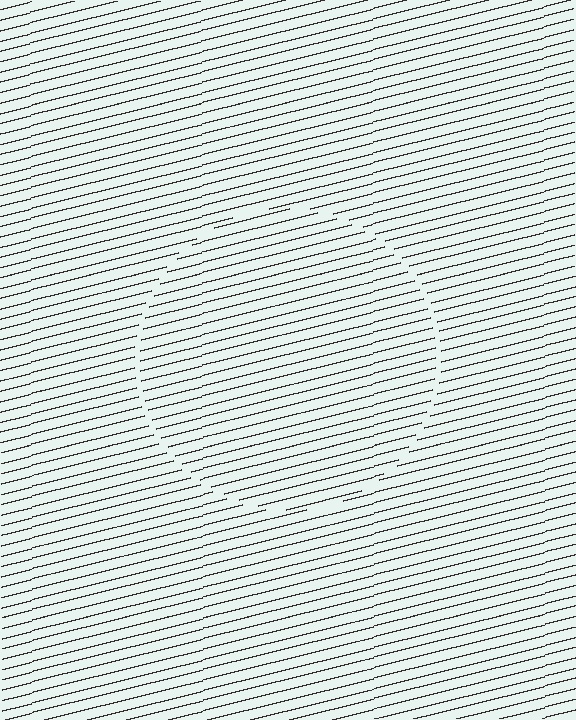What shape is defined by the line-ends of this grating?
An illusory circle. The interior of the shape contains the same grating, shifted by half a period — the contour is defined by the phase discontinuity where line-ends from the inner and outer gratings abut.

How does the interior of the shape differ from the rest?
The interior of the shape contains the same grating, shifted by half a period — the contour is defined by the phase discontinuity where line-ends from the inner and outer gratings abut.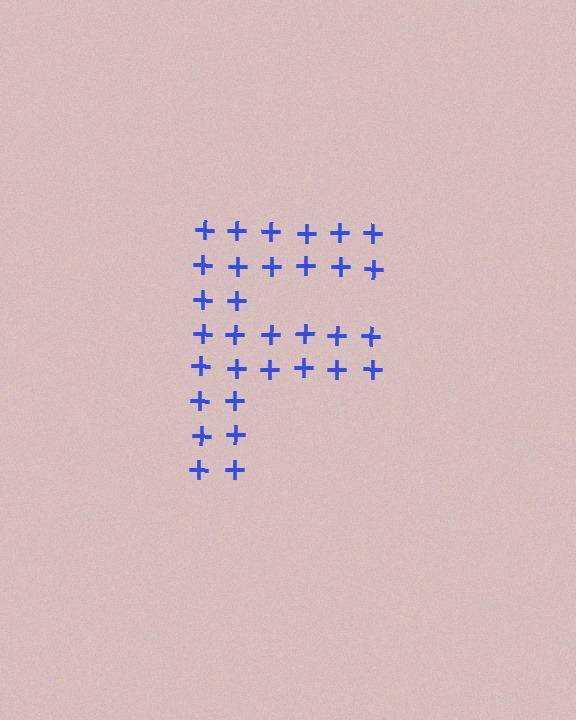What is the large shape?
The large shape is the letter F.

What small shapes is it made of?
It is made of small plus signs.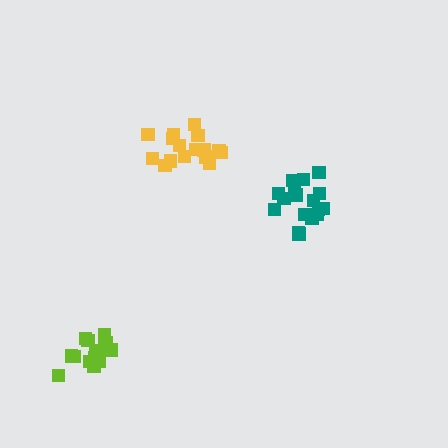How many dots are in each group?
Group 1: 16 dots, Group 2: 15 dots, Group 3: 17 dots (48 total).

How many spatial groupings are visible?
There are 3 spatial groupings.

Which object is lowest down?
The lime cluster is bottommost.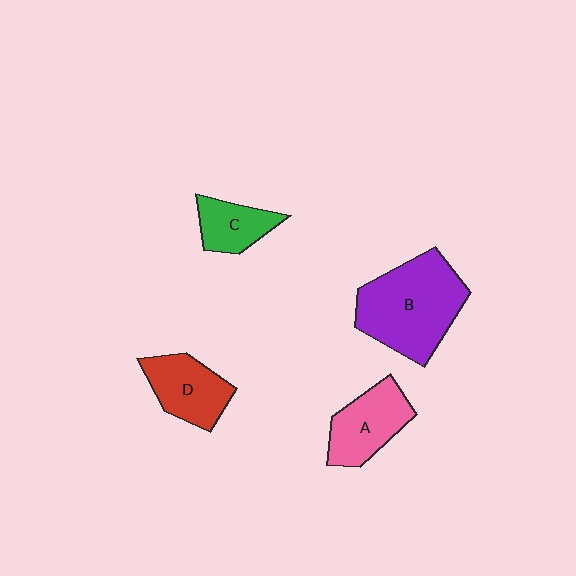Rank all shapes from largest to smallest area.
From largest to smallest: B (purple), A (pink), D (red), C (green).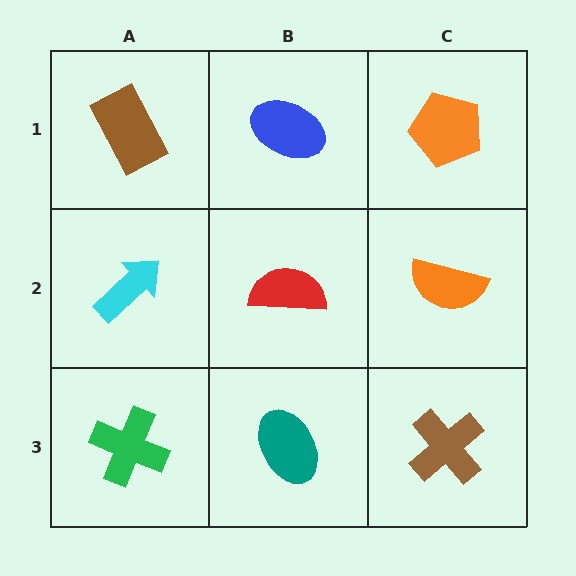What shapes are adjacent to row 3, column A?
A cyan arrow (row 2, column A), a teal ellipse (row 3, column B).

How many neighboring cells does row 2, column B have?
4.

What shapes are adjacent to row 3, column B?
A red semicircle (row 2, column B), a green cross (row 3, column A), a brown cross (row 3, column C).